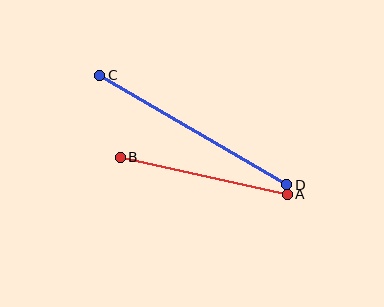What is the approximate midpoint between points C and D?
The midpoint is at approximately (193, 130) pixels.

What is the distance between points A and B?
The distance is approximately 171 pixels.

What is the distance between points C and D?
The distance is approximately 217 pixels.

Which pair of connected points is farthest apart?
Points C and D are farthest apart.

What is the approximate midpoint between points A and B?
The midpoint is at approximately (204, 176) pixels.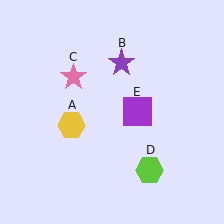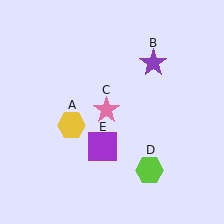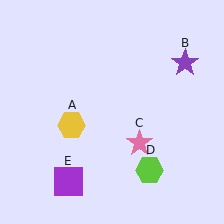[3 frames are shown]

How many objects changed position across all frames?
3 objects changed position: purple star (object B), pink star (object C), purple square (object E).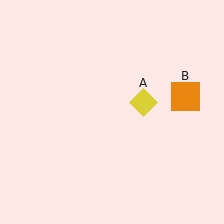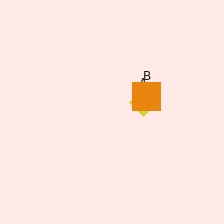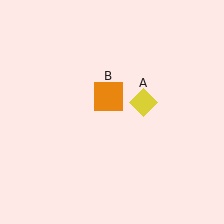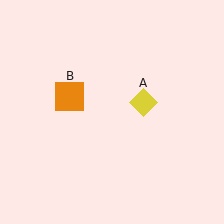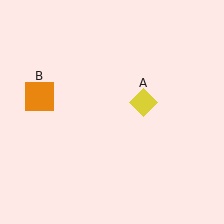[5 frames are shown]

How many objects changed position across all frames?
1 object changed position: orange square (object B).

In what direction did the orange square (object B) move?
The orange square (object B) moved left.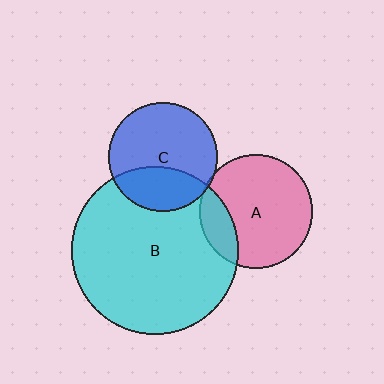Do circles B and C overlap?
Yes.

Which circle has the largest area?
Circle B (cyan).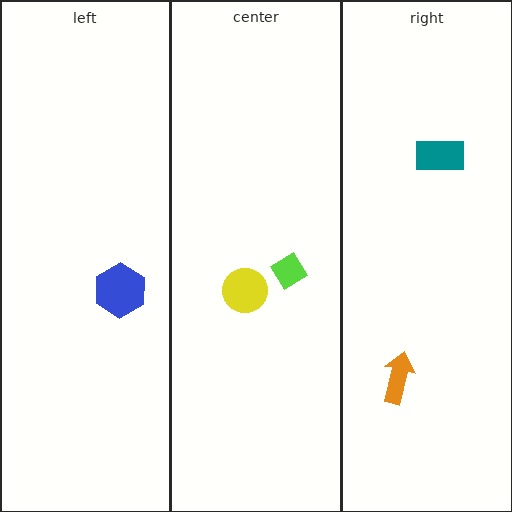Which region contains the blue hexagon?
The left region.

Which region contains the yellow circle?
The center region.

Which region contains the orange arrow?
The right region.